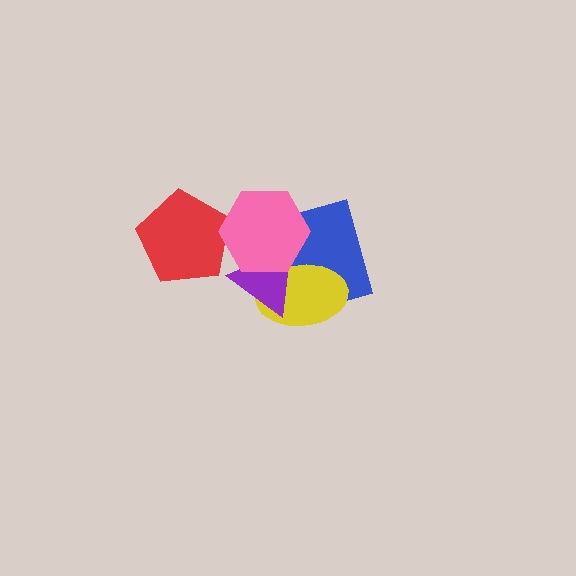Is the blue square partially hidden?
Yes, it is partially covered by another shape.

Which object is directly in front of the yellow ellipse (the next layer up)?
The purple triangle is directly in front of the yellow ellipse.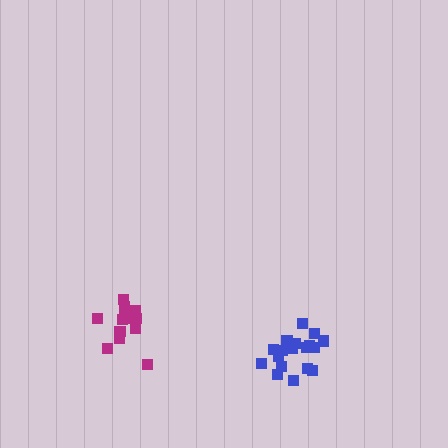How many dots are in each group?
Group 1: 13 dots, Group 2: 18 dots (31 total).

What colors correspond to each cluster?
The clusters are colored: magenta, blue.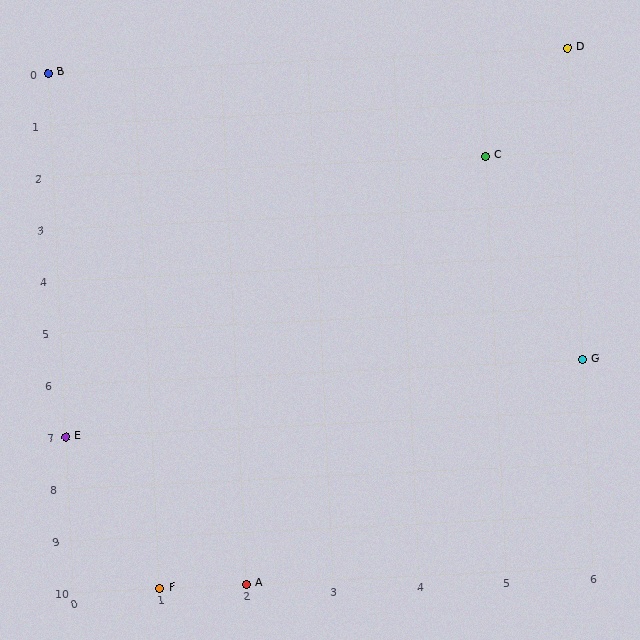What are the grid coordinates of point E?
Point E is at grid coordinates (0, 7).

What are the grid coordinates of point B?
Point B is at grid coordinates (0, 0).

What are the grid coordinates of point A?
Point A is at grid coordinates (2, 10).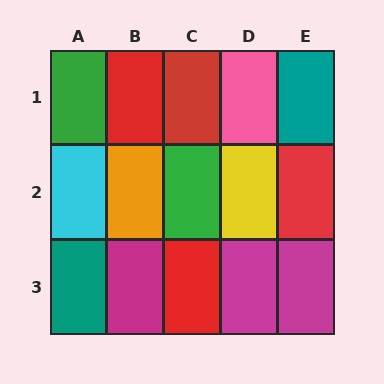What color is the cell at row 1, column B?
Red.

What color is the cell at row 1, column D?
Pink.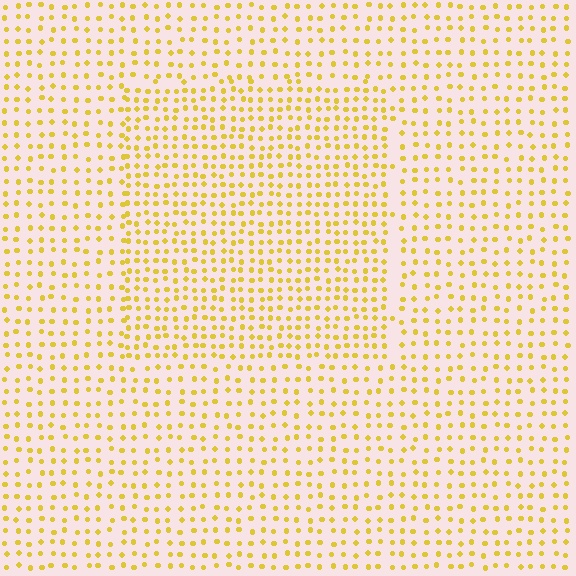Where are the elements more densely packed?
The elements are more densely packed inside the rectangle boundary.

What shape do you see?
I see a rectangle.